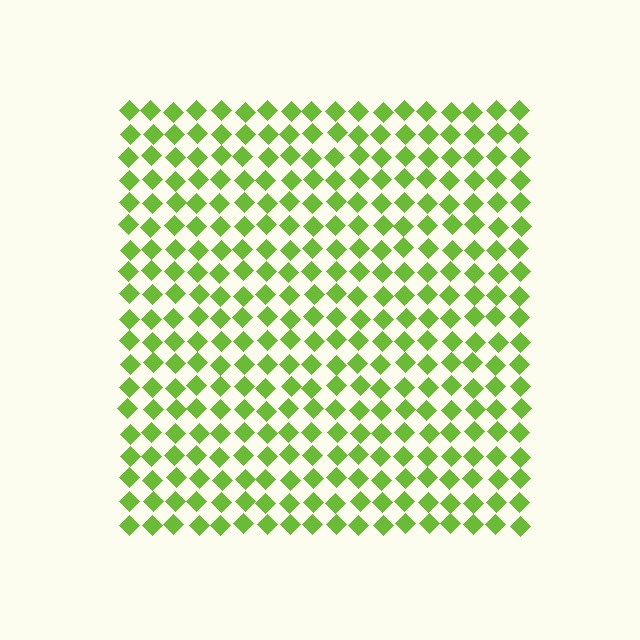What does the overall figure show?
The overall figure shows a square.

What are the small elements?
The small elements are diamonds.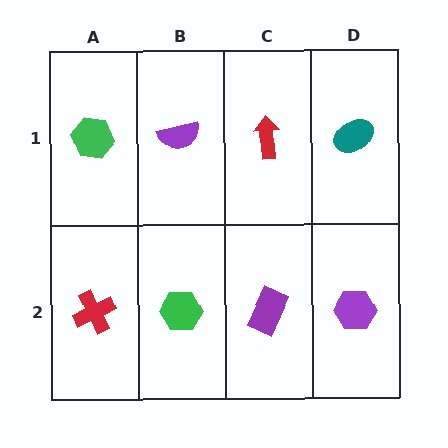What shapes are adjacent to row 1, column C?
A purple rectangle (row 2, column C), a purple semicircle (row 1, column B), a teal ellipse (row 1, column D).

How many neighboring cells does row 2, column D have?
2.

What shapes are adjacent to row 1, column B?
A green hexagon (row 2, column B), a green hexagon (row 1, column A), a red arrow (row 1, column C).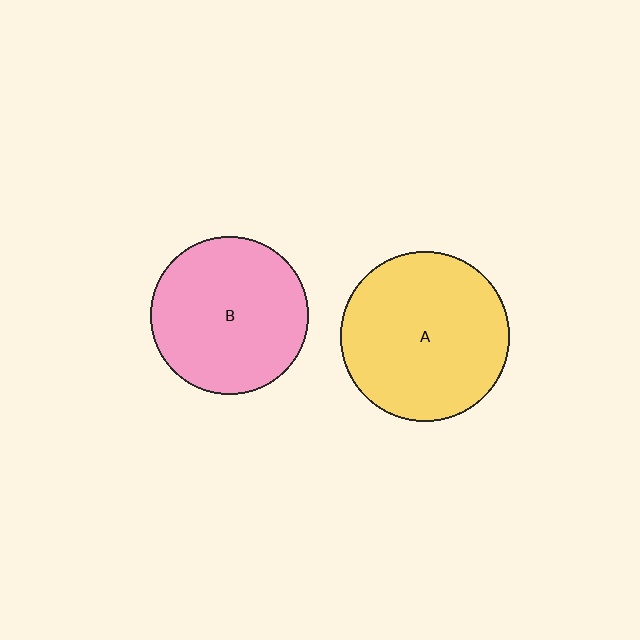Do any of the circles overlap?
No, none of the circles overlap.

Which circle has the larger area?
Circle A (yellow).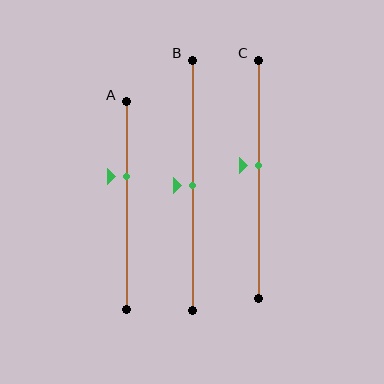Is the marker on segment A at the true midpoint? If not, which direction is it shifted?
No, the marker on segment A is shifted upward by about 14% of the segment length.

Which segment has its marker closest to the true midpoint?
Segment B has its marker closest to the true midpoint.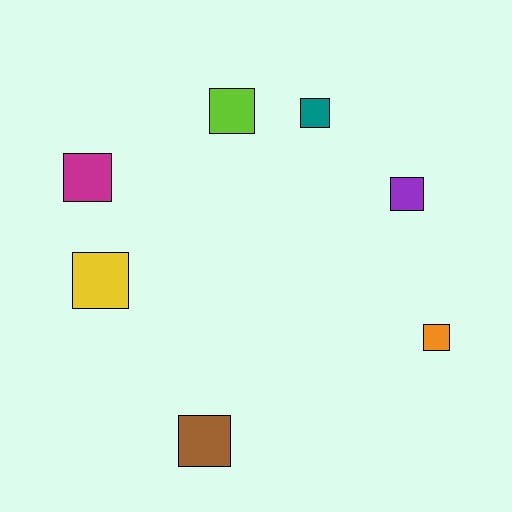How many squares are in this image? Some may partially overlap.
There are 7 squares.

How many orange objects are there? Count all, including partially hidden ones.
There is 1 orange object.